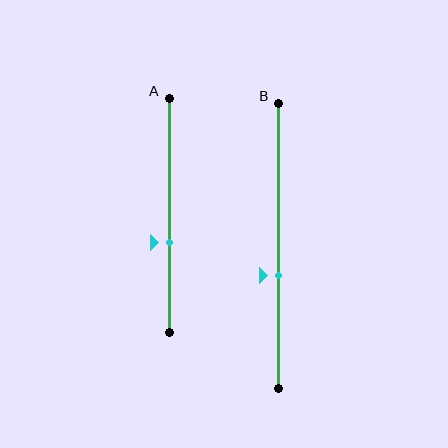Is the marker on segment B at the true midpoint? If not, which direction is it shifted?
No, the marker on segment B is shifted downward by about 10% of the segment length.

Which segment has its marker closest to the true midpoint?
Segment B has its marker closest to the true midpoint.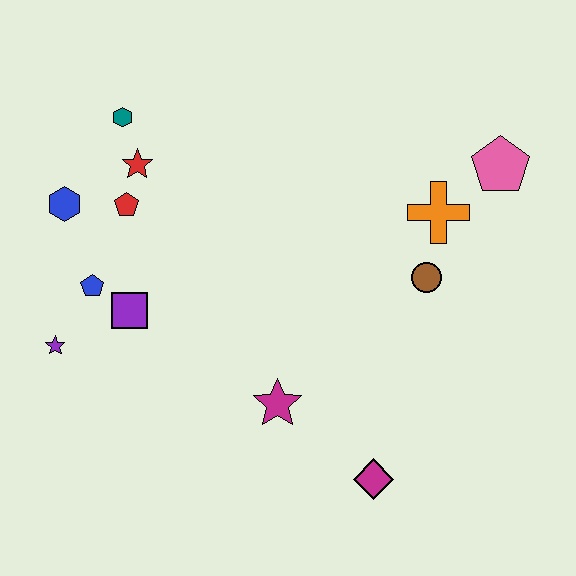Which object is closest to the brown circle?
The orange cross is closest to the brown circle.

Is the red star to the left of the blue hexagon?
No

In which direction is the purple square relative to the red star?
The purple square is below the red star.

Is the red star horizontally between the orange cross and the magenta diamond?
No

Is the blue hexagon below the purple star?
No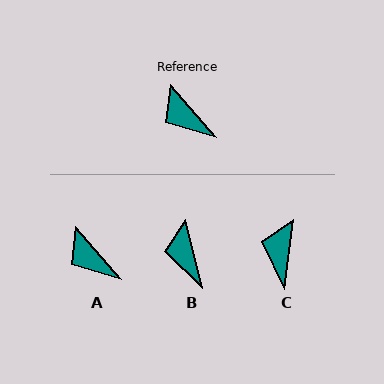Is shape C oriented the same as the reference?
No, it is off by about 48 degrees.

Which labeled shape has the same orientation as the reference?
A.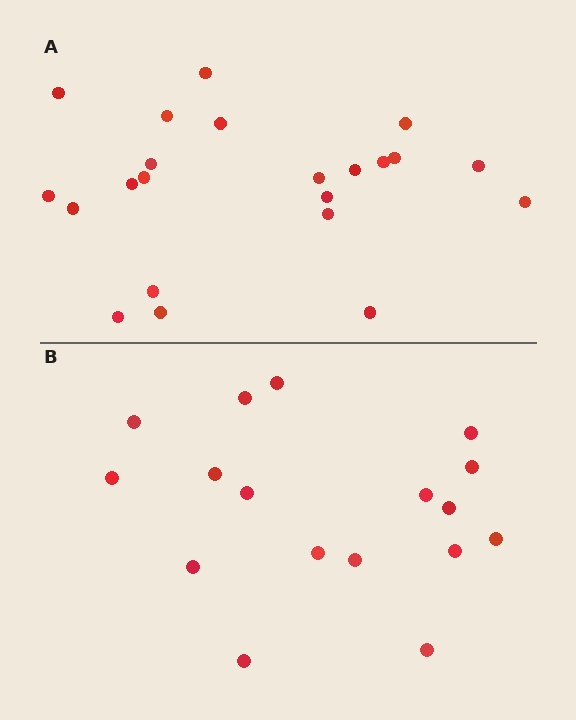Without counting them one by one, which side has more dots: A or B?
Region A (the top region) has more dots.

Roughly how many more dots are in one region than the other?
Region A has about 5 more dots than region B.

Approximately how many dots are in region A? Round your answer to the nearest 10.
About 20 dots. (The exact count is 22, which rounds to 20.)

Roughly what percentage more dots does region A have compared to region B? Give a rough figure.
About 30% more.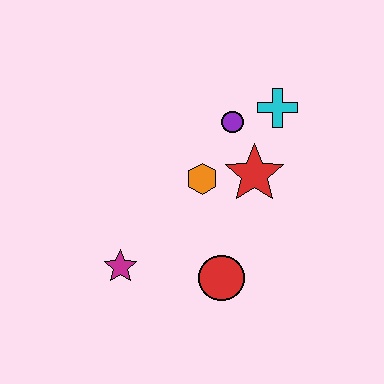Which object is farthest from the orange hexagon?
The magenta star is farthest from the orange hexagon.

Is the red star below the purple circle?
Yes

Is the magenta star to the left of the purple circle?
Yes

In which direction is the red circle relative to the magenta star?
The red circle is to the right of the magenta star.